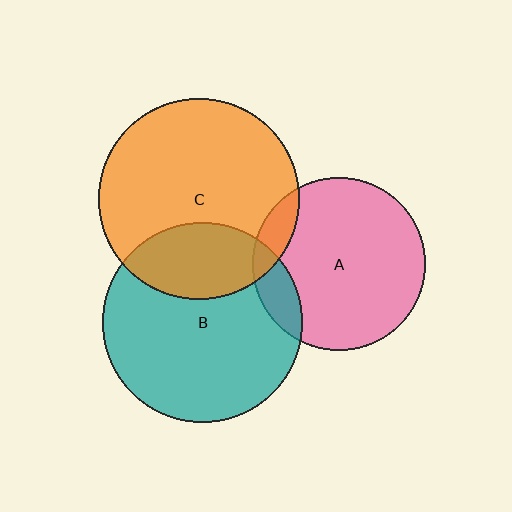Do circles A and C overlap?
Yes.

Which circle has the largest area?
Circle C (orange).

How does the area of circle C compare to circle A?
Approximately 1.3 times.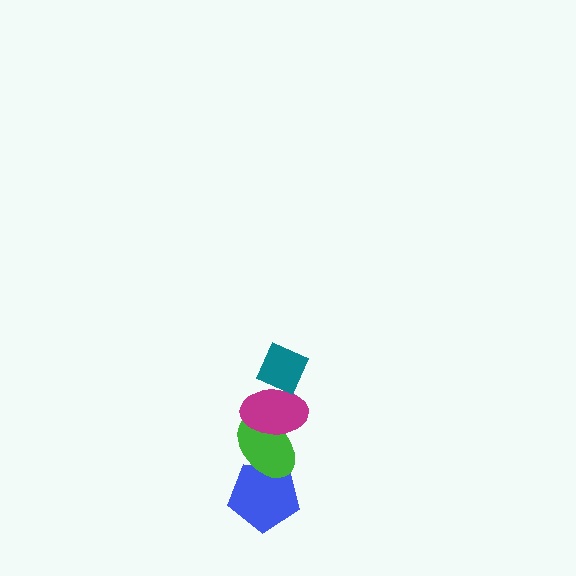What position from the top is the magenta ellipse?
The magenta ellipse is 2nd from the top.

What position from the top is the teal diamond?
The teal diamond is 1st from the top.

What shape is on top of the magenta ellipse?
The teal diamond is on top of the magenta ellipse.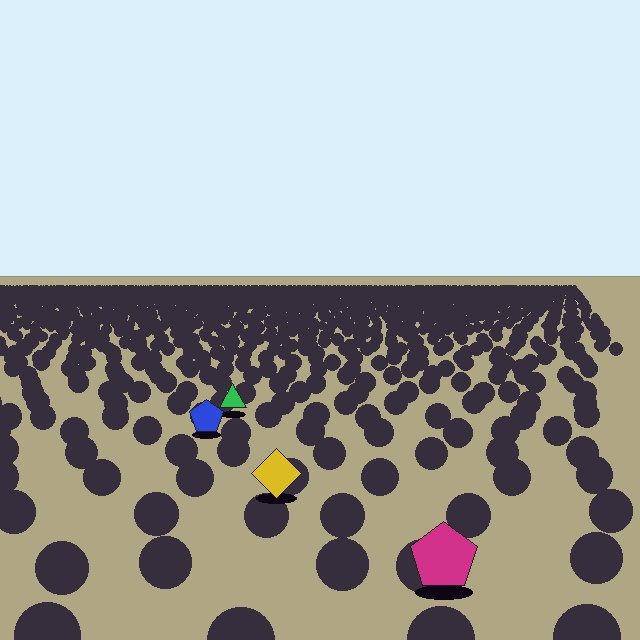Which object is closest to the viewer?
The magenta pentagon is closest. The texture marks near it are larger and more spread out.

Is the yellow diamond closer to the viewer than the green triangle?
Yes. The yellow diamond is closer — you can tell from the texture gradient: the ground texture is coarser near it.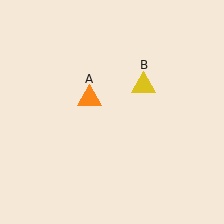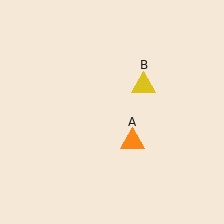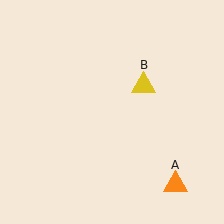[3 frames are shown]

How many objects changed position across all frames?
1 object changed position: orange triangle (object A).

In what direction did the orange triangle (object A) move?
The orange triangle (object A) moved down and to the right.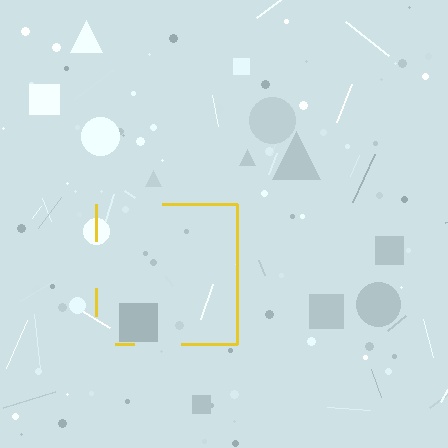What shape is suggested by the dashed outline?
The dashed outline suggests a square.